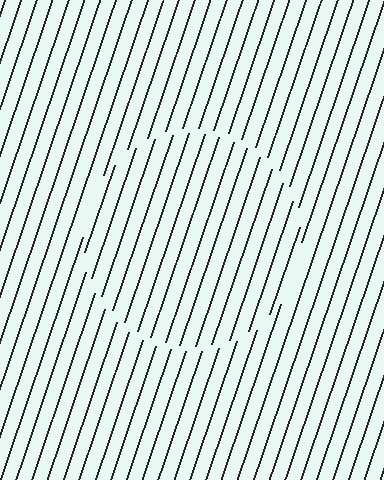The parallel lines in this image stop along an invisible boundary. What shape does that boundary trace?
An illusory circle. The interior of the shape contains the same grating, shifted by half a period — the contour is defined by the phase discontinuity where line-ends from the inner and outer gratings abut.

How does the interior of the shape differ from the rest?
The interior of the shape contains the same grating, shifted by half a period — the contour is defined by the phase discontinuity where line-ends from the inner and outer gratings abut.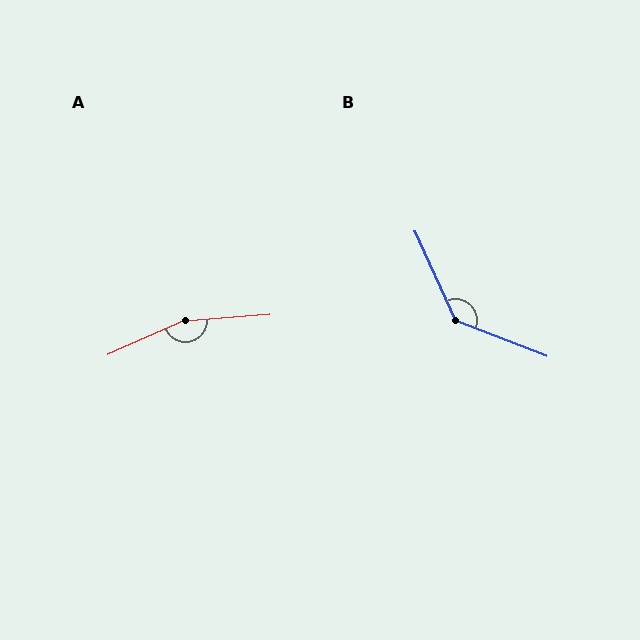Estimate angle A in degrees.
Approximately 160 degrees.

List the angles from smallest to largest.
B (136°), A (160°).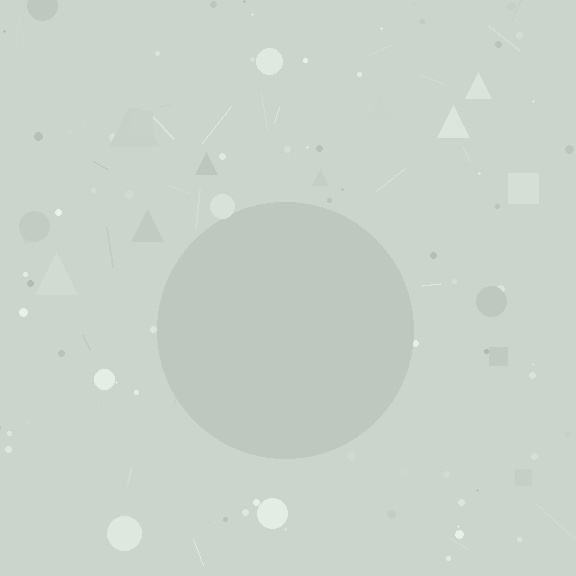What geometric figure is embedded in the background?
A circle is embedded in the background.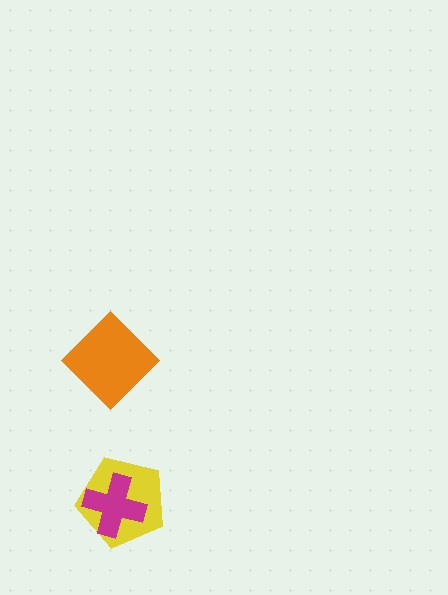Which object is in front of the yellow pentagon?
The magenta cross is in front of the yellow pentagon.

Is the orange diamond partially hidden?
No, no other shape covers it.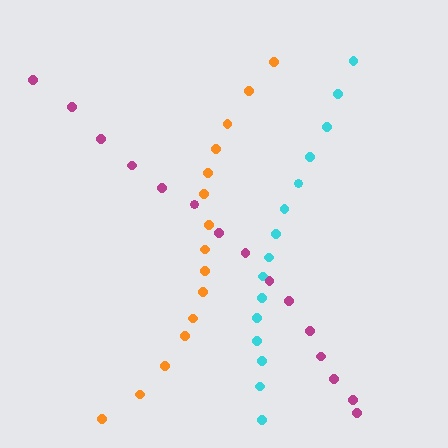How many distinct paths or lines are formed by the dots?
There are 3 distinct paths.